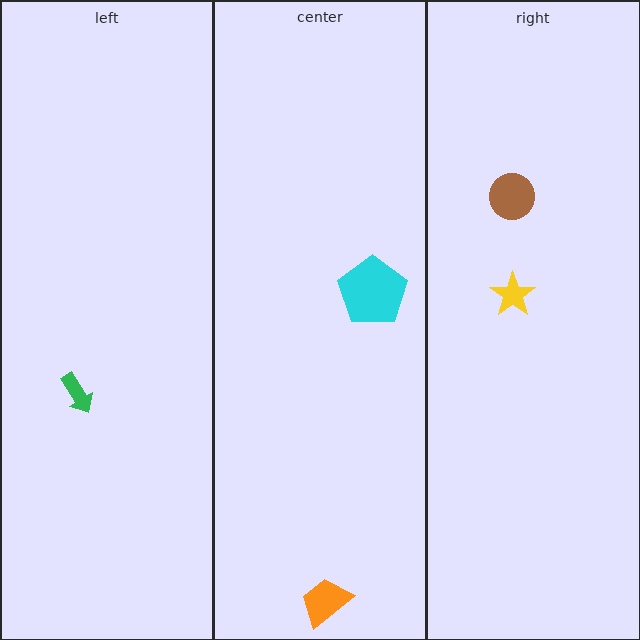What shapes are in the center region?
The orange trapezoid, the cyan pentagon.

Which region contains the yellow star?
The right region.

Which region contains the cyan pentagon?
The center region.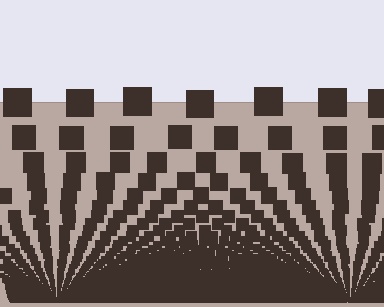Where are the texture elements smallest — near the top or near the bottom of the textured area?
Near the bottom.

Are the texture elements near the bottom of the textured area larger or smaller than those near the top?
Smaller. The gradient is inverted — elements near the bottom are smaller and denser.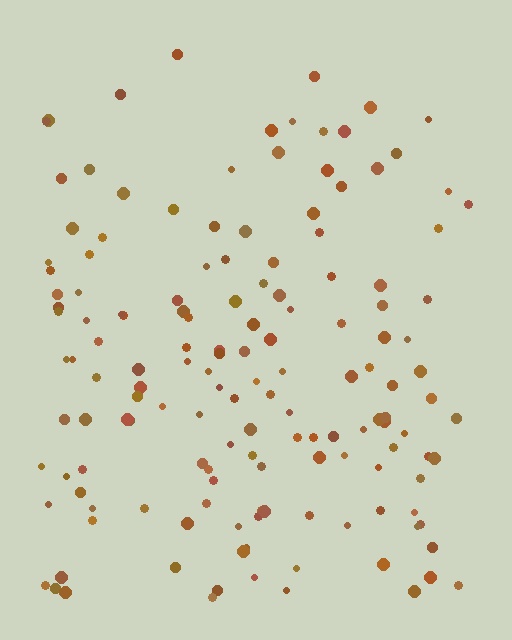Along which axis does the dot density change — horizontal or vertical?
Vertical.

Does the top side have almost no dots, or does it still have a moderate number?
Still a moderate number, just noticeably fewer than the bottom.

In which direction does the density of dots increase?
From top to bottom, with the bottom side densest.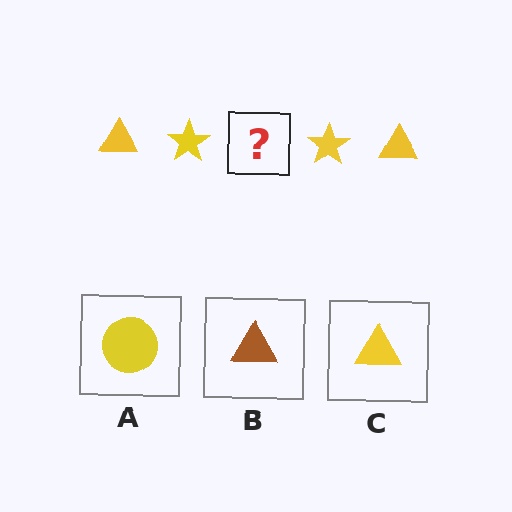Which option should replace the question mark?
Option C.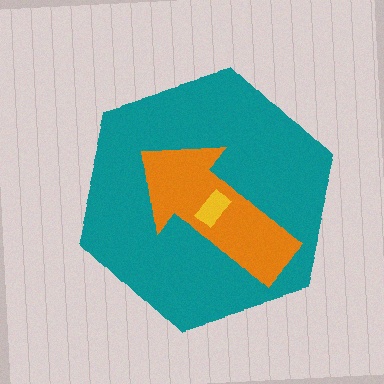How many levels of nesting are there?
3.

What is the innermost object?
The yellow rectangle.